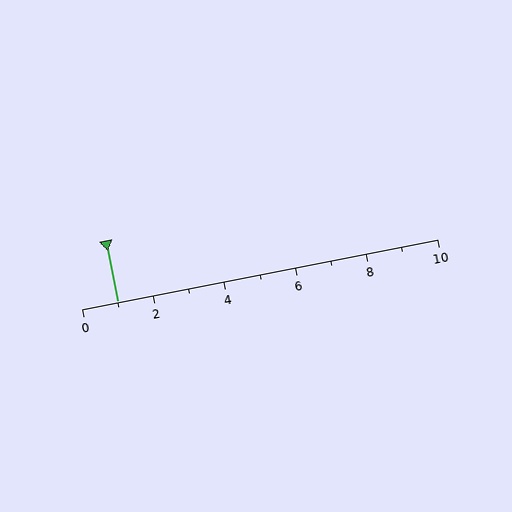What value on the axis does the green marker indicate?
The marker indicates approximately 1.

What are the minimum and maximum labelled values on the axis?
The axis runs from 0 to 10.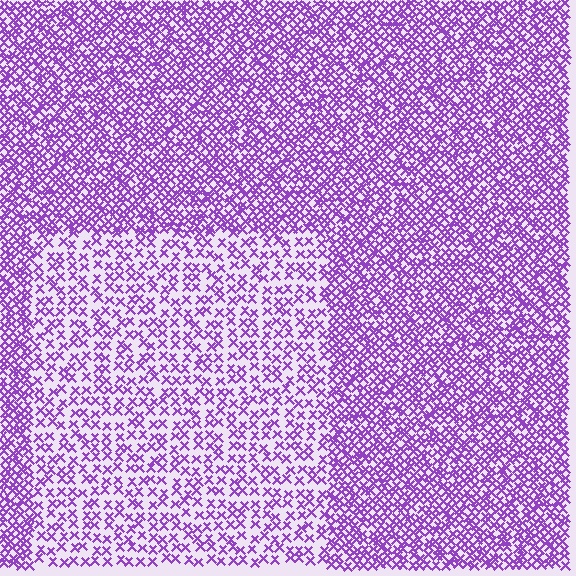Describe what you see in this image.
The image contains small purple elements arranged at two different densities. A rectangle-shaped region is visible where the elements are less densely packed than the surrounding area.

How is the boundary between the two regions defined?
The boundary is defined by a change in element density (approximately 2.0x ratio). All elements are the same color, size, and shape.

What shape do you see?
I see a rectangle.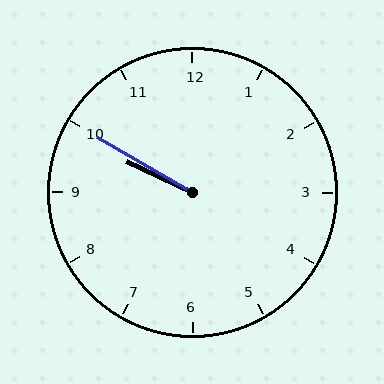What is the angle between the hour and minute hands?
Approximately 5 degrees.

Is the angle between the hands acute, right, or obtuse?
It is acute.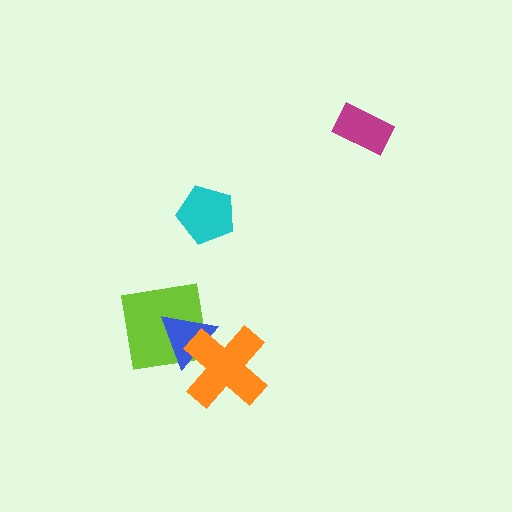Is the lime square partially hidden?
Yes, it is partially covered by another shape.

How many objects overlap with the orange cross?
2 objects overlap with the orange cross.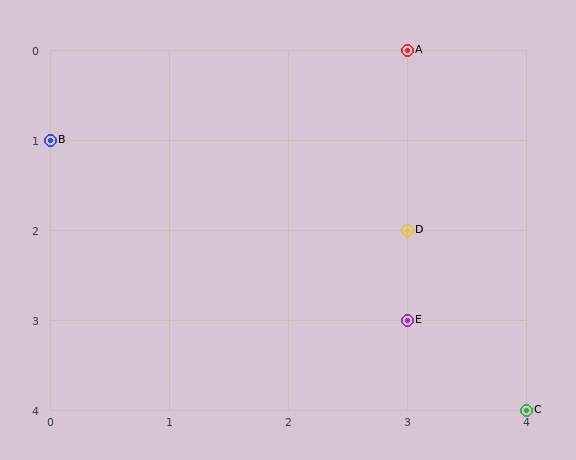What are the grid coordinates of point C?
Point C is at grid coordinates (4, 4).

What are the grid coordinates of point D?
Point D is at grid coordinates (3, 2).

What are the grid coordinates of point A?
Point A is at grid coordinates (3, 0).